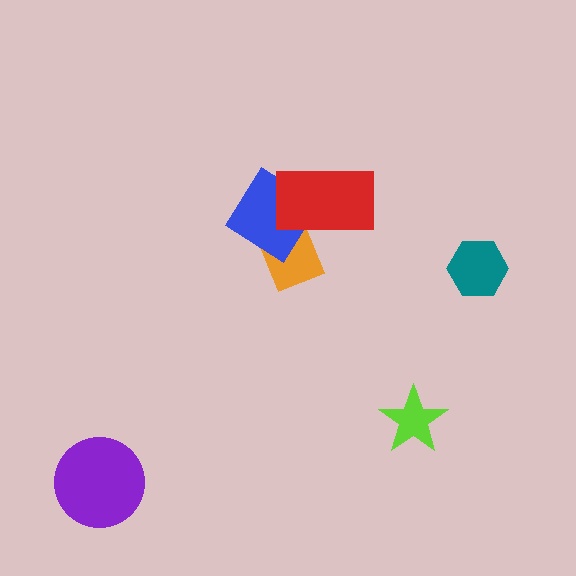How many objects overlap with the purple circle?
0 objects overlap with the purple circle.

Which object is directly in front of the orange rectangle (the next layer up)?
The blue diamond is directly in front of the orange rectangle.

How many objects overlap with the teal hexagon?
0 objects overlap with the teal hexagon.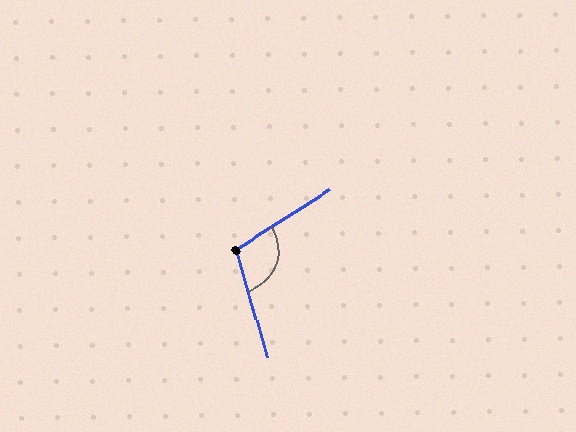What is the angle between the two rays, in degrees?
Approximately 107 degrees.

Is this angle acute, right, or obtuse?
It is obtuse.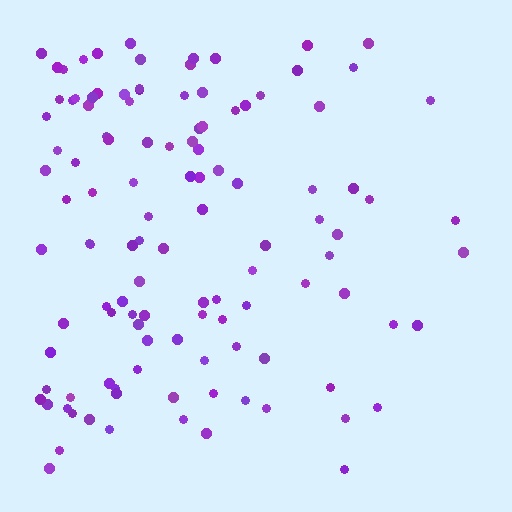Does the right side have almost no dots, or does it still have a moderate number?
Still a moderate number, just noticeably fewer than the left.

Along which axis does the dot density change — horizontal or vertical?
Horizontal.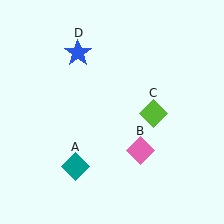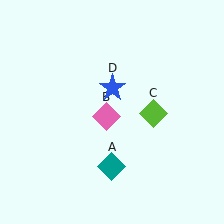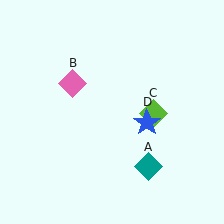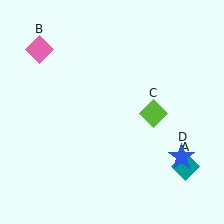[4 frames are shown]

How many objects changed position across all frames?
3 objects changed position: teal diamond (object A), pink diamond (object B), blue star (object D).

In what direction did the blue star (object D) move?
The blue star (object D) moved down and to the right.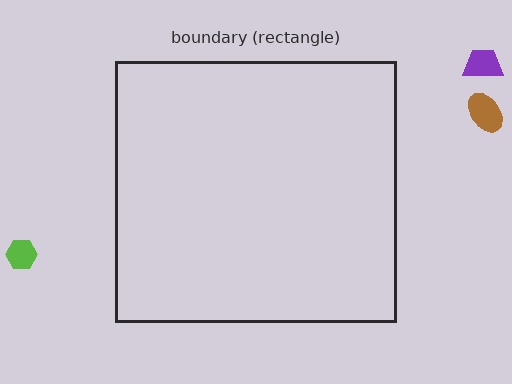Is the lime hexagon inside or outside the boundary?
Outside.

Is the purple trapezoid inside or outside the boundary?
Outside.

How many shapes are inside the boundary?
0 inside, 3 outside.